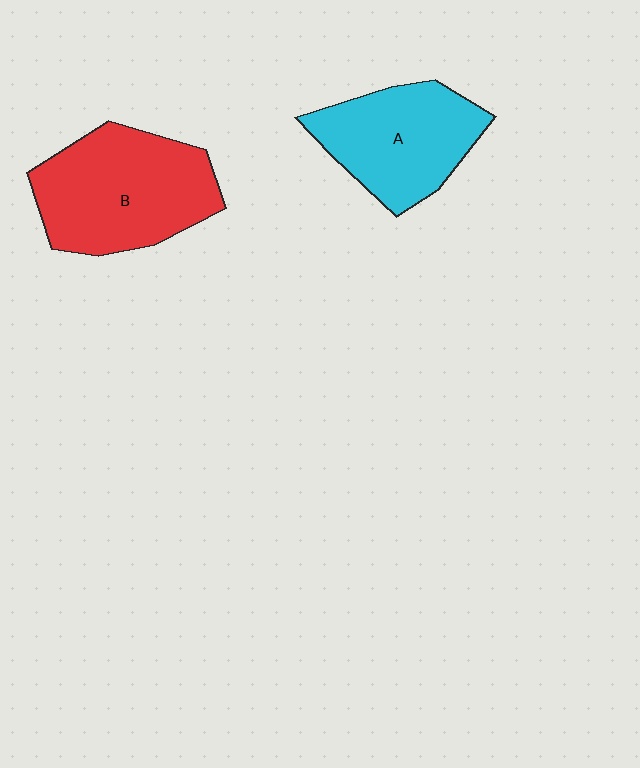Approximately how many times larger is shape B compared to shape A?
Approximately 1.2 times.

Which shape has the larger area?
Shape B (red).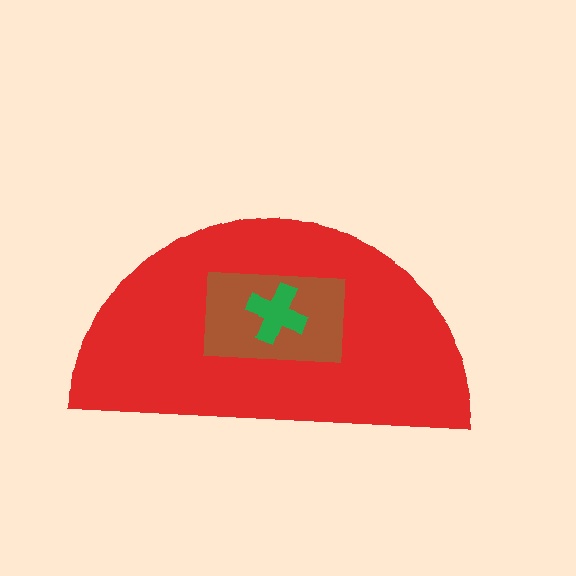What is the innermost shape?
The green cross.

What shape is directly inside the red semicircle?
The brown rectangle.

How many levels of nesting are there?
3.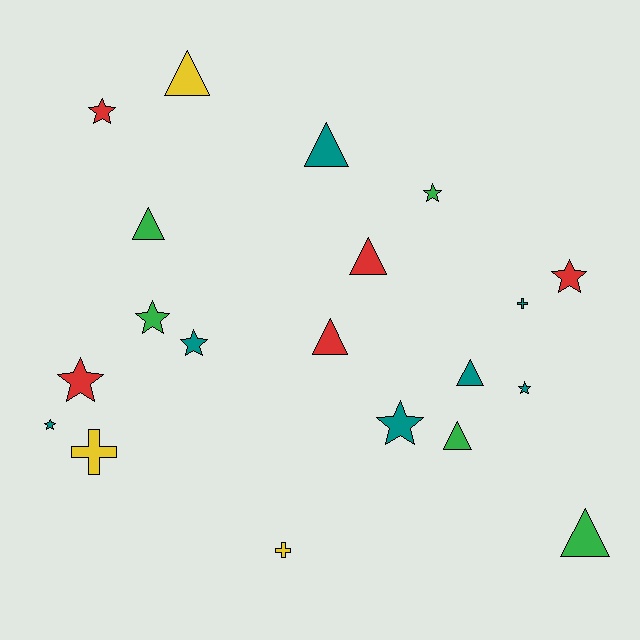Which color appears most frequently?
Teal, with 7 objects.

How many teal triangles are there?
There are 2 teal triangles.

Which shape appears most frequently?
Star, with 9 objects.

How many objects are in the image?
There are 20 objects.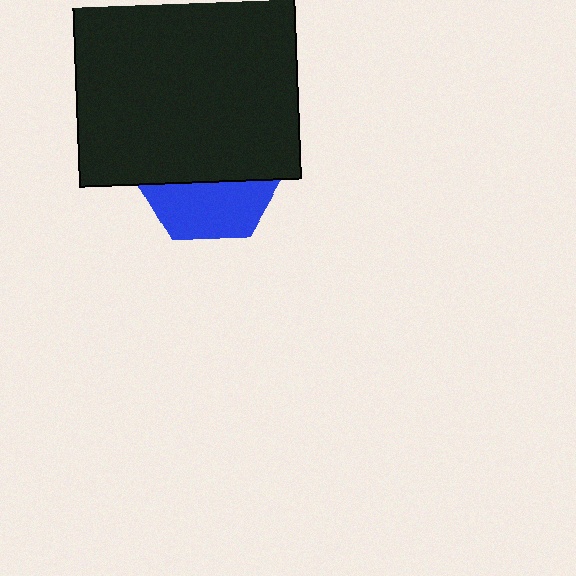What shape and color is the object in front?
The object in front is a black square.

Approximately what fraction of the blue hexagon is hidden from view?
Roughly 61% of the blue hexagon is hidden behind the black square.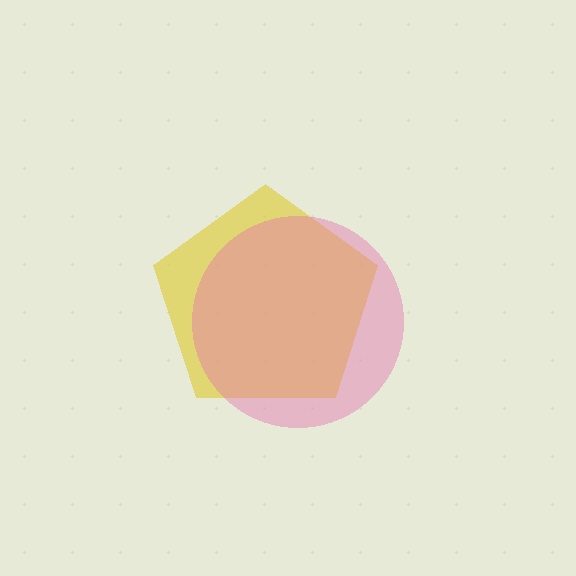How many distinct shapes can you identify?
There are 2 distinct shapes: a yellow pentagon, a pink circle.